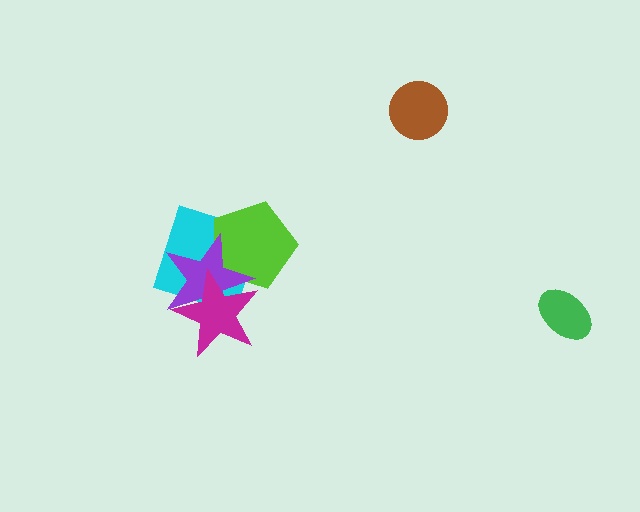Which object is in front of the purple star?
The magenta star is in front of the purple star.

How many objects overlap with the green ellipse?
0 objects overlap with the green ellipse.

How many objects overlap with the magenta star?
3 objects overlap with the magenta star.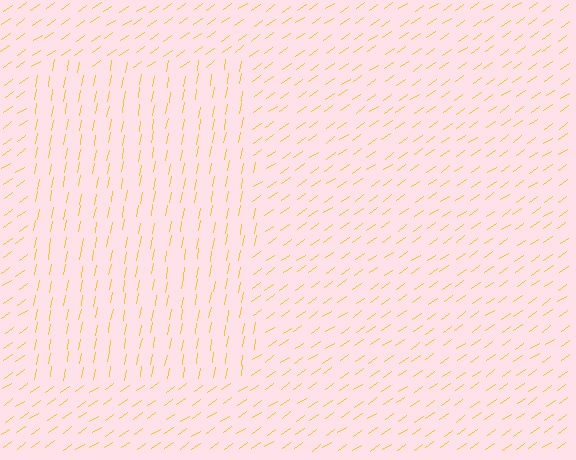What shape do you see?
I see a rectangle.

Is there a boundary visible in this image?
Yes, there is a texture boundary formed by a change in line orientation.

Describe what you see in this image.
The image is filled with small yellow line segments. A rectangle region in the image has lines oriented differently from the surrounding lines, creating a visible texture boundary.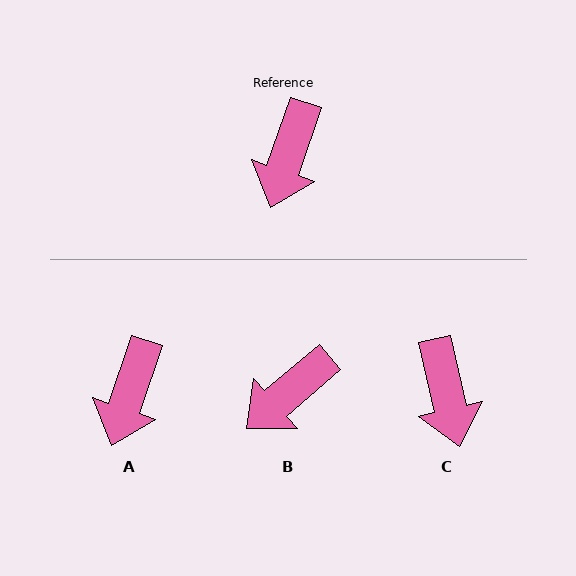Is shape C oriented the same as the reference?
No, it is off by about 32 degrees.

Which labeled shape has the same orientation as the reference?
A.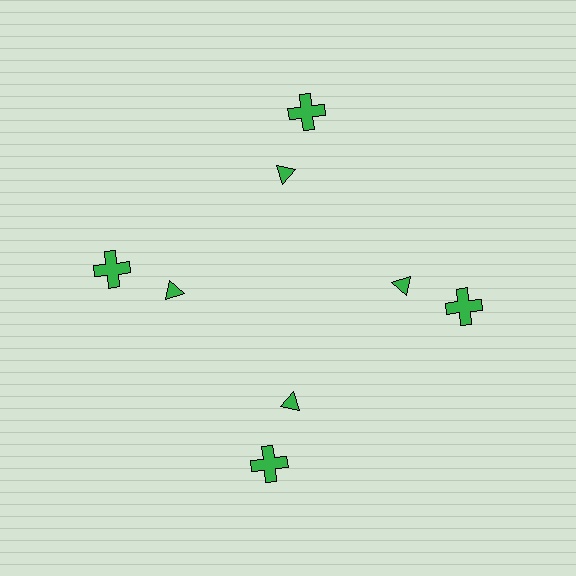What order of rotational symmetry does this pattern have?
This pattern has 4-fold rotational symmetry.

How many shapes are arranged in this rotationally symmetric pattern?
There are 8 shapes, arranged in 4 groups of 2.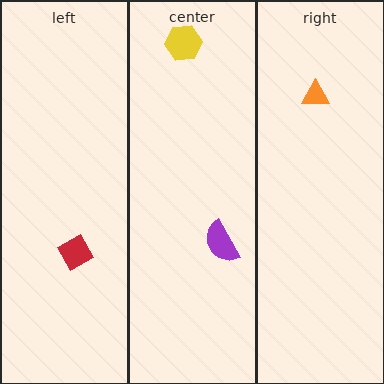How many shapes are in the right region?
1.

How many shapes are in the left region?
1.